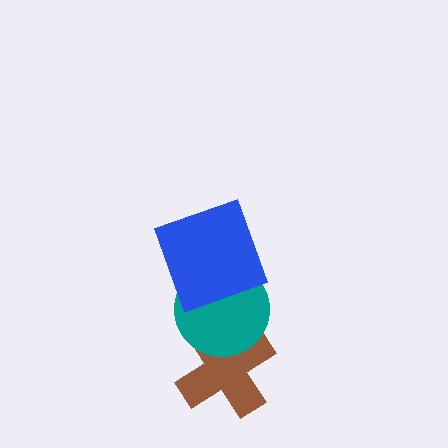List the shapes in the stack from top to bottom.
From top to bottom: the blue square, the teal circle, the brown cross.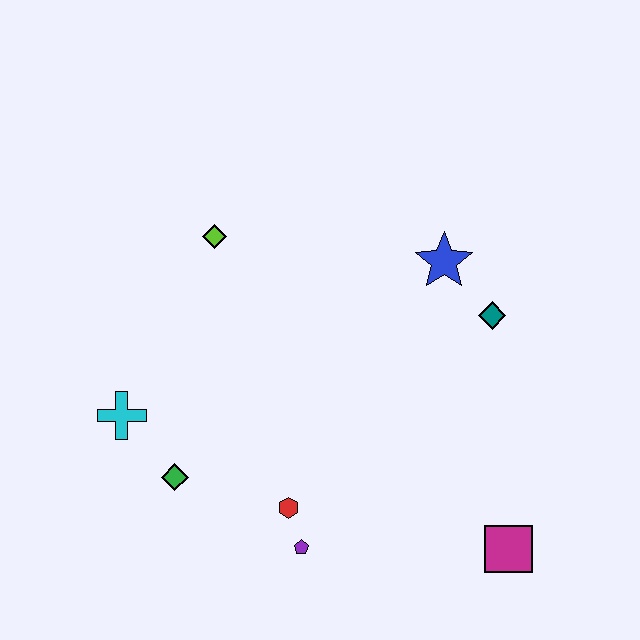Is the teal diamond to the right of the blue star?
Yes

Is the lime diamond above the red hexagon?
Yes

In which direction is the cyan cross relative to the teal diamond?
The cyan cross is to the left of the teal diamond.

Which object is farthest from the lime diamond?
The magenta square is farthest from the lime diamond.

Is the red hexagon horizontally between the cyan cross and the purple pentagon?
Yes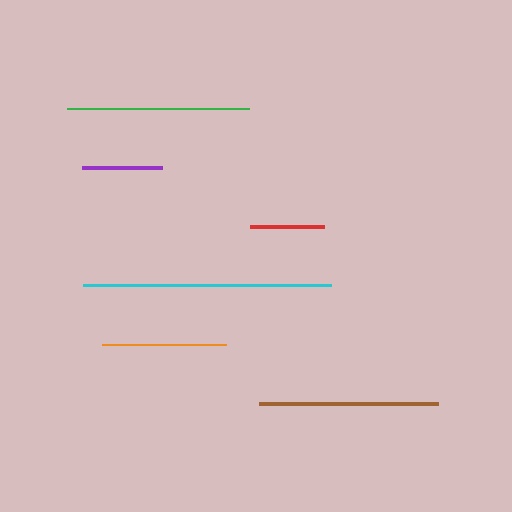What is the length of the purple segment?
The purple segment is approximately 80 pixels long.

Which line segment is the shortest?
The red line is the shortest at approximately 74 pixels.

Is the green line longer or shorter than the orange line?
The green line is longer than the orange line.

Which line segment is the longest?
The cyan line is the longest at approximately 248 pixels.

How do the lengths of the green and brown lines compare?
The green and brown lines are approximately the same length.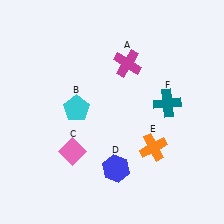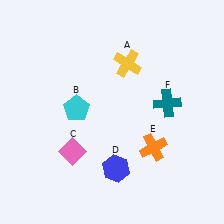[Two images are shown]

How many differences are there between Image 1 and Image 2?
There is 1 difference between the two images.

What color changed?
The cross (A) changed from magenta in Image 1 to yellow in Image 2.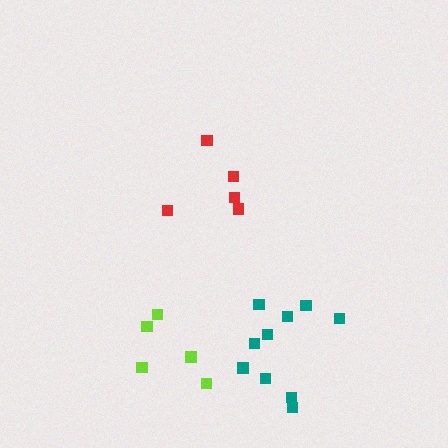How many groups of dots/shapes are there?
There are 3 groups.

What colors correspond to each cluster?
The clusters are colored: teal, lime, red.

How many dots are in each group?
Group 1: 10 dots, Group 2: 5 dots, Group 3: 5 dots (20 total).